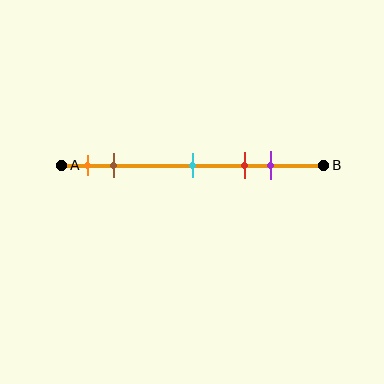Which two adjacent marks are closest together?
The orange and brown marks are the closest adjacent pair.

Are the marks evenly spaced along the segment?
No, the marks are not evenly spaced.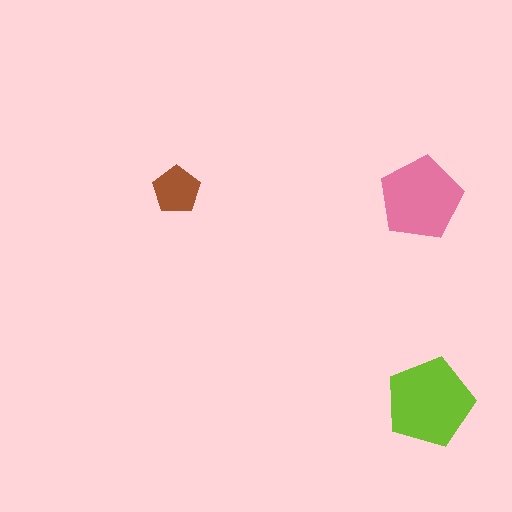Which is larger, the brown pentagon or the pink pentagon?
The pink one.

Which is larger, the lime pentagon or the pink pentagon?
The lime one.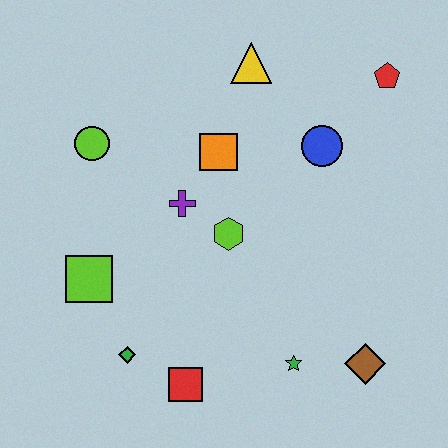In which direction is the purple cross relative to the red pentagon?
The purple cross is to the left of the red pentagon.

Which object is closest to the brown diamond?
The green star is closest to the brown diamond.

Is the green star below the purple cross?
Yes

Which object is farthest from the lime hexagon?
The red pentagon is farthest from the lime hexagon.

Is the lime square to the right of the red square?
No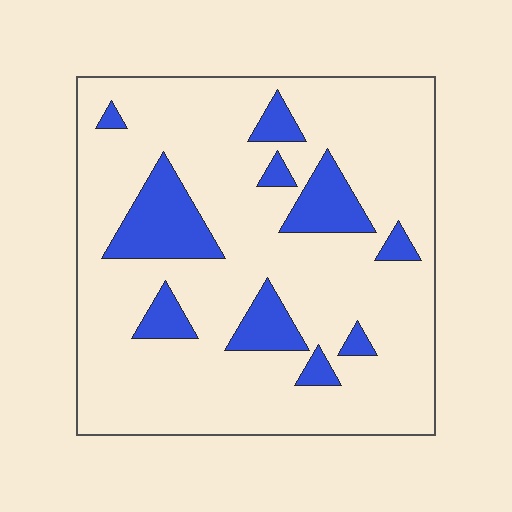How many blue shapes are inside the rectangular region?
10.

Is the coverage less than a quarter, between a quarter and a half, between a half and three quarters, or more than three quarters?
Less than a quarter.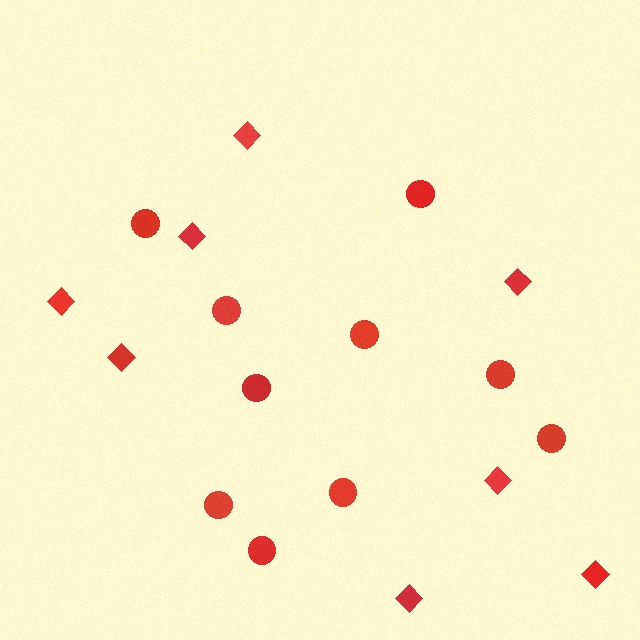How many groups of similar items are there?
There are 2 groups: one group of diamonds (8) and one group of circles (10).